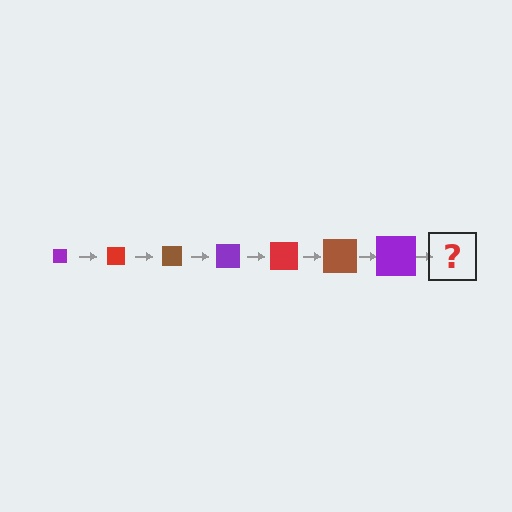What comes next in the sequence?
The next element should be a red square, larger than the previous one.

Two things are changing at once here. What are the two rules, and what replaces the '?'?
The two rules are that the square grows larger each step and the color cycles through purple, red, and brown. The '?' should be a red square, larger than the previous one.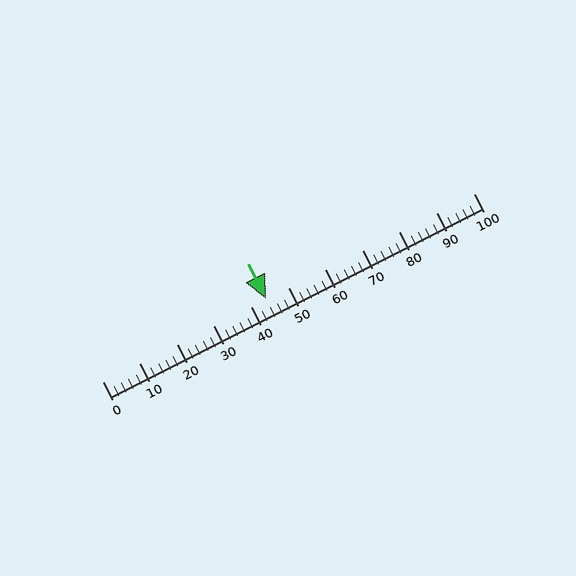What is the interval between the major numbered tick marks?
The major tick marks are spaced 10 units apart.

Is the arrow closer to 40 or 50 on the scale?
The arrow is closer to 40.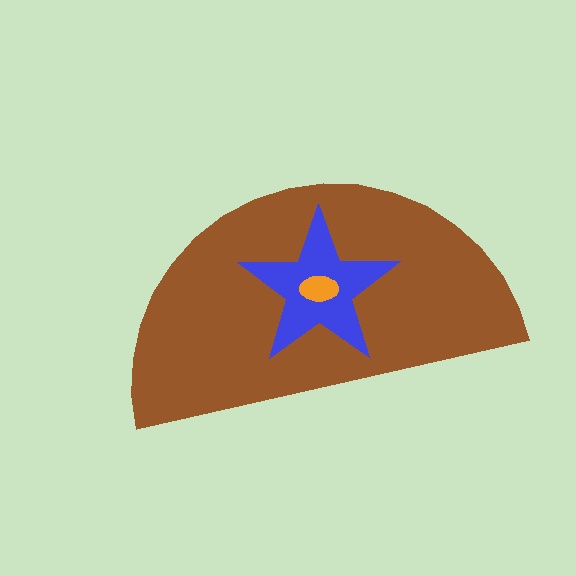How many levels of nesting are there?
3.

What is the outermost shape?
The brown semicircle.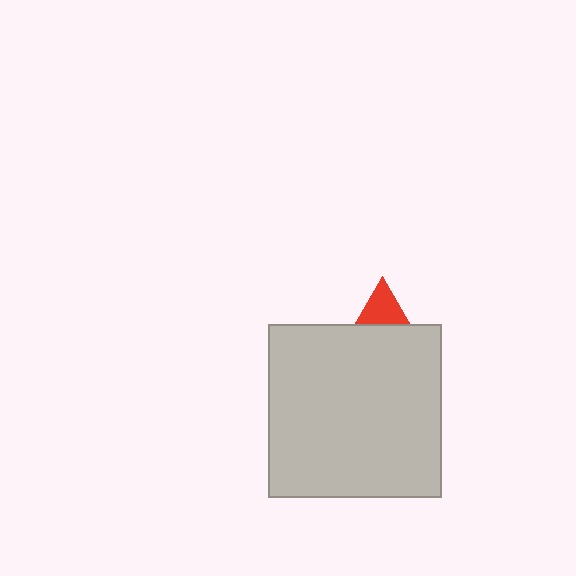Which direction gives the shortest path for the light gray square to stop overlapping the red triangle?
Moving down gives the shortest separation.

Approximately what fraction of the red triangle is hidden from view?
Roughly 64% of the red triangle is hidden behind the light gray square.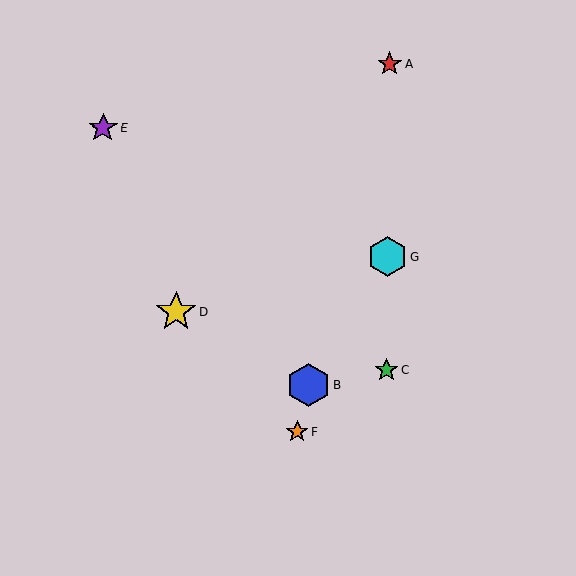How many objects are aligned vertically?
3 objects (A, C, G) are aligned vertically.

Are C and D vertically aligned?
No, C is at x≈387 and D is at x≈176.